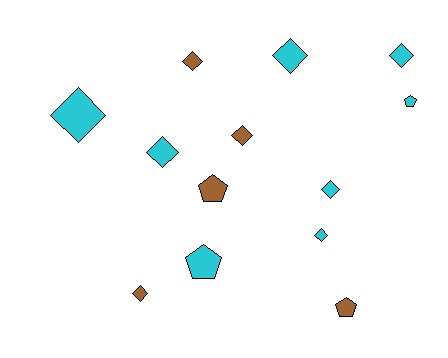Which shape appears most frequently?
Diamond, with 9 objects.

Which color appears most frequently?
Cyan, with 8 objects.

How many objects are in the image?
There are 13 objects.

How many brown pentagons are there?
There are 2 brown pentagons.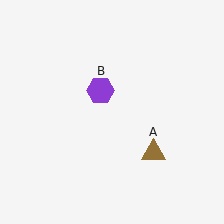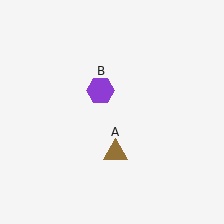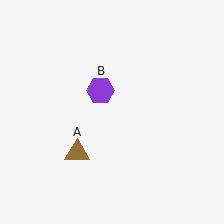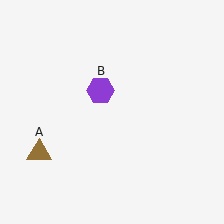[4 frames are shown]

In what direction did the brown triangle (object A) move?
The brown triangle (object A) moved left.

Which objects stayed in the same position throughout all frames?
Purple hexagon (object B) remained stationary.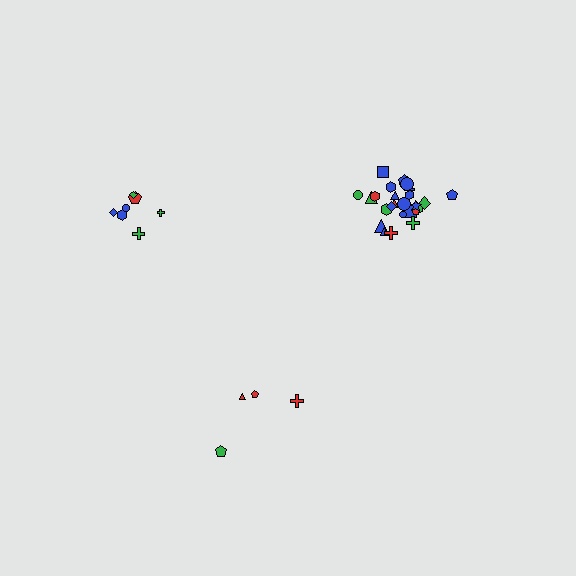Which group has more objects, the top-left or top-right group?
The top-right group.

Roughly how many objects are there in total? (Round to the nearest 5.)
Roughly 35 objects in total.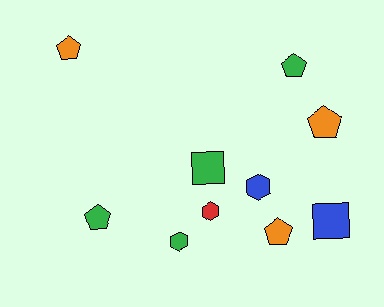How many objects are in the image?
There are 10 objects.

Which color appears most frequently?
Green, with 4 objects.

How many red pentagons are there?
There are no red pentagons.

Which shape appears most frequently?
Pentagon, with 5 objects.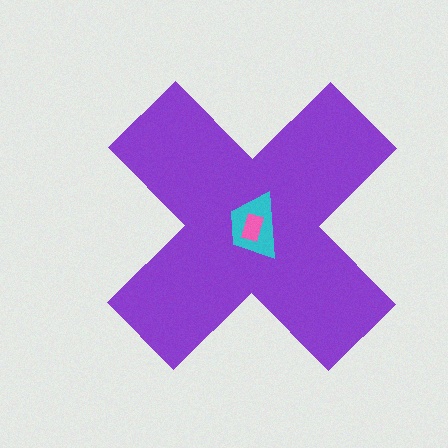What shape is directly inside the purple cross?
The cyan trapezoid.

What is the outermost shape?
The purple cross.